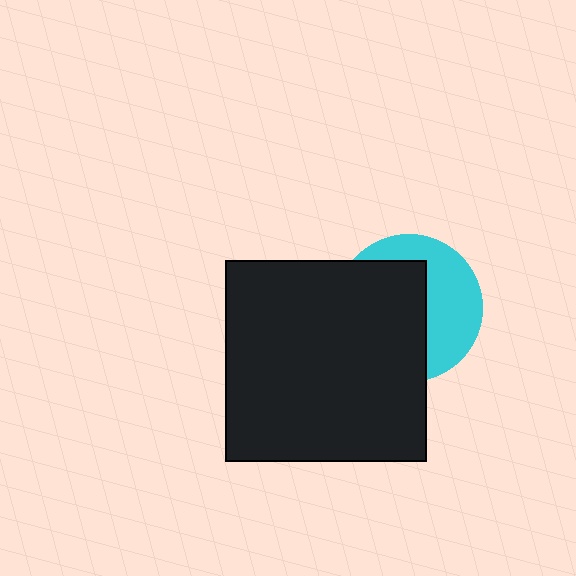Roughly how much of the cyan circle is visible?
A small part of it is visible (roughly 43%).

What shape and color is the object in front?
The object in front is a black square.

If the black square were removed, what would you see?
You would see the complete cyan circle.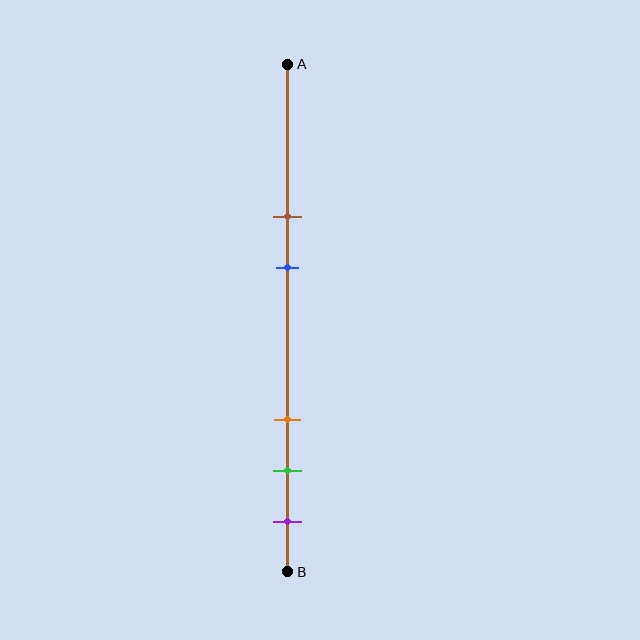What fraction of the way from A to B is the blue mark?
The blue mark is approximately 40% (0.4) of the way from A to B.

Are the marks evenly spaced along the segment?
No, the marks are not evenly spaced.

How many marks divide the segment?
There are 5 marks dividing the segment.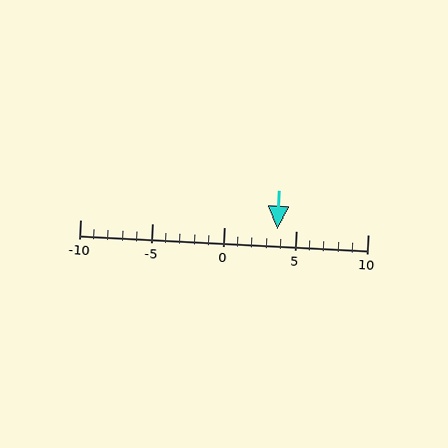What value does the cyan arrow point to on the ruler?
The cyan arrow points to approximately 4.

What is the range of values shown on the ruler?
The ruler shows values from -10 to 10.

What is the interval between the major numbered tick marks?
The major tick marks are spaced 5 units apart.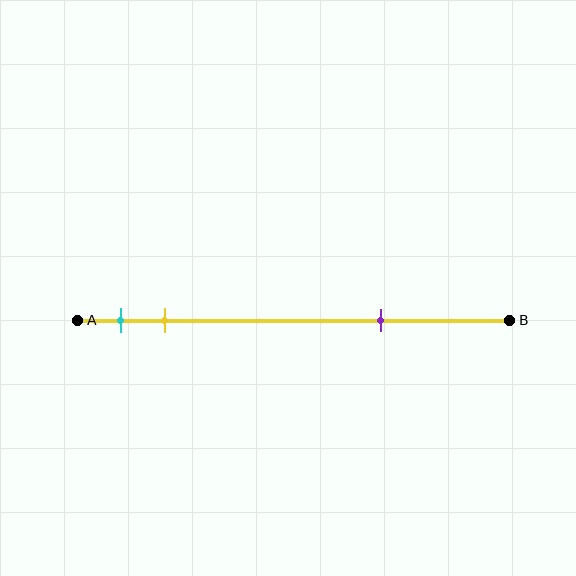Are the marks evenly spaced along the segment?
No, the marks are not evenly spaced.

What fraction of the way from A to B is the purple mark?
The purple mark is approximately 70% (0.7) of the way from A to B.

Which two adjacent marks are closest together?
The cyan and yellow marks are the closest adjacent pair.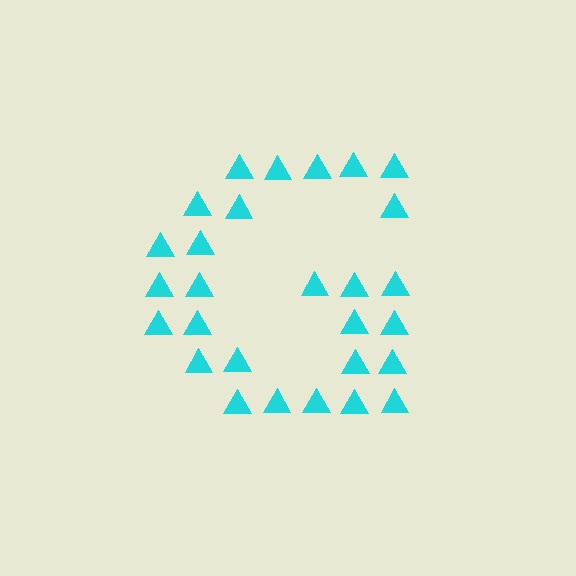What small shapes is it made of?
It is made of small triangles.